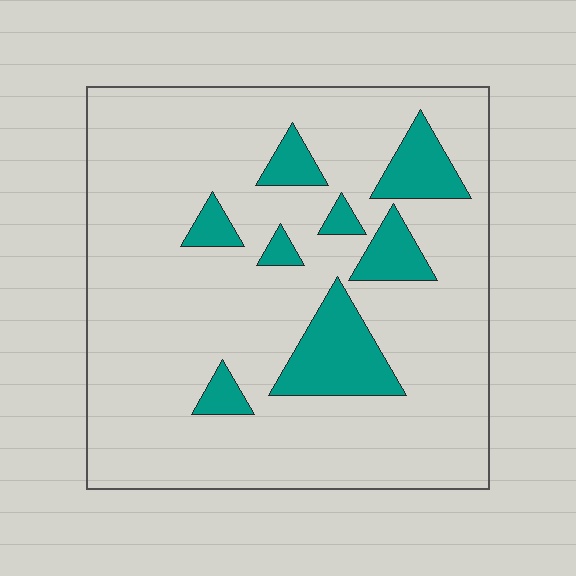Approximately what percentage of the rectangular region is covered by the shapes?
Approximately 15%.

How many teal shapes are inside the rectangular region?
8.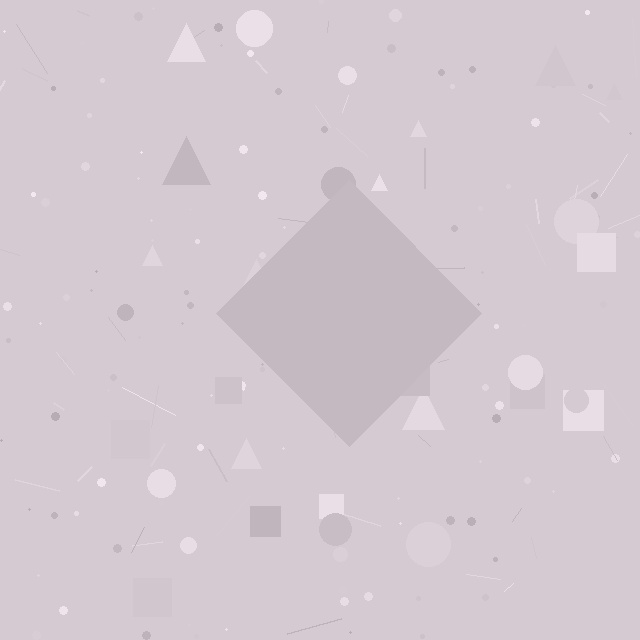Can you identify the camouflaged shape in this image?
The camouflaged shape is a diamond.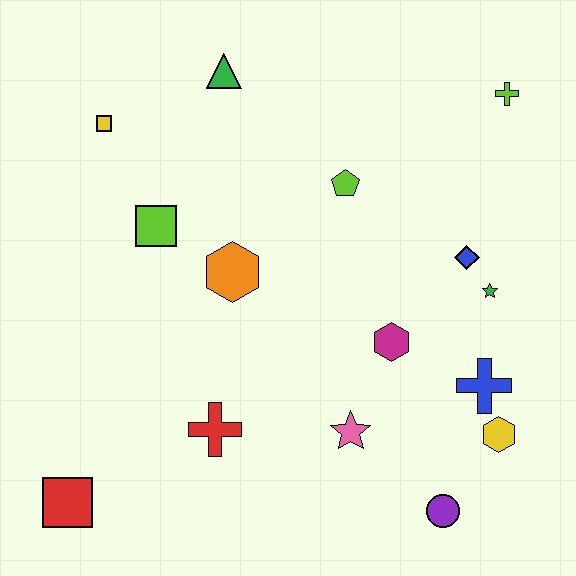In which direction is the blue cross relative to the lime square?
The blue cross is to the right of the lime square.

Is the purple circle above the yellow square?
No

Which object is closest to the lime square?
The orange hexagon is closest to the lime square.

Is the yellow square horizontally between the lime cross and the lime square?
No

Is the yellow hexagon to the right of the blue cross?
Yes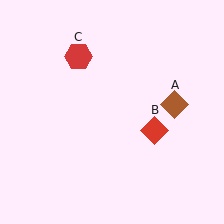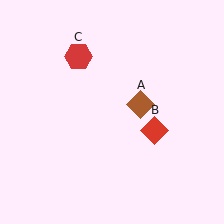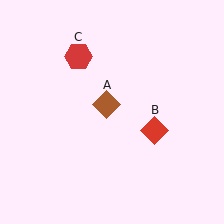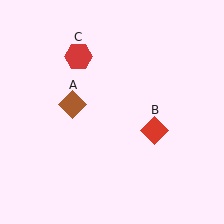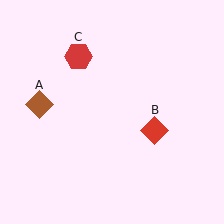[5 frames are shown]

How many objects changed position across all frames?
1 object changed position: brown diamond (object A).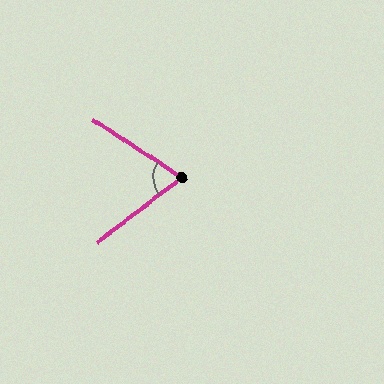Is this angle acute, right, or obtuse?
It is acute.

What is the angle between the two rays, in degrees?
Approximately 71 degrees.